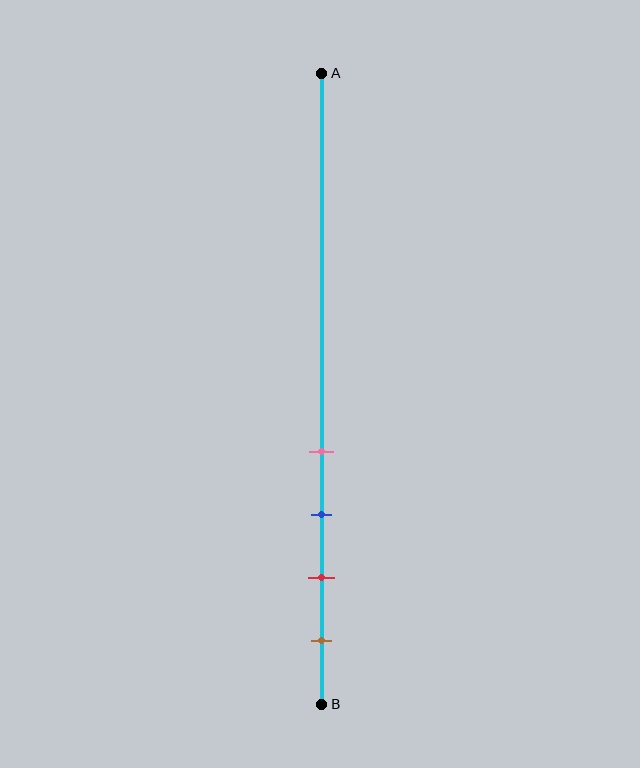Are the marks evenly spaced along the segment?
Yes, the marks are approximately evenly spaced.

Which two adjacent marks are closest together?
The pink and blue marks are the closest adjacent pair.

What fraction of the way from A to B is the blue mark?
The blue mark is approximately 70% (0.7) of the way from A to B.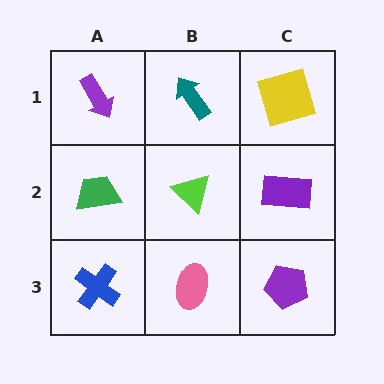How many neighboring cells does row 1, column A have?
2.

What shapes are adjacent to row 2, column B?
A teal arrow (row 1, column B), a pink ellipse (row 3, column B), a green trapezoid (row 2, column A), a purple rectangle (row 2, column C).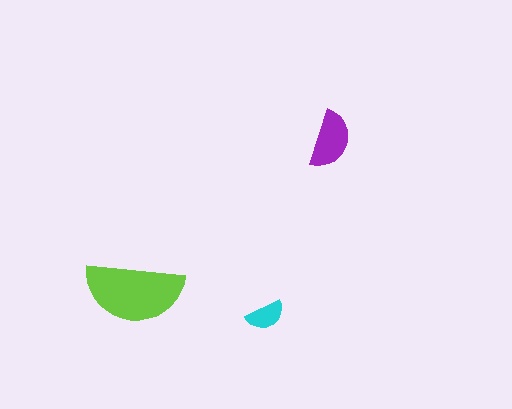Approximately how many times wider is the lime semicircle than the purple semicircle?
About 1.5 times wider.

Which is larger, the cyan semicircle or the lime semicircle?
The lime one.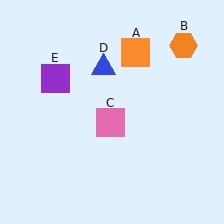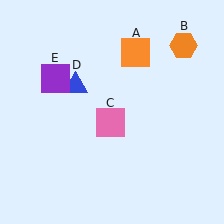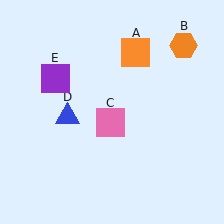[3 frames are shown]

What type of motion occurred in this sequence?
The blue triangle (object D) rotated counterclockwise around the center of the scene.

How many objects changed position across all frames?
1 object changed position: blue triangle (object D).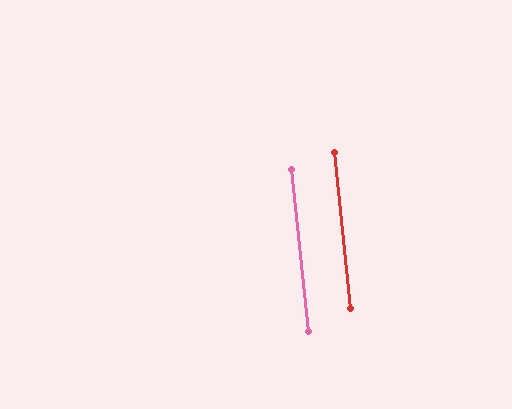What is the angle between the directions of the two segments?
Approximately 1 degree.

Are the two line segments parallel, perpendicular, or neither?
Parallel — their directions differ by only 0.6°.